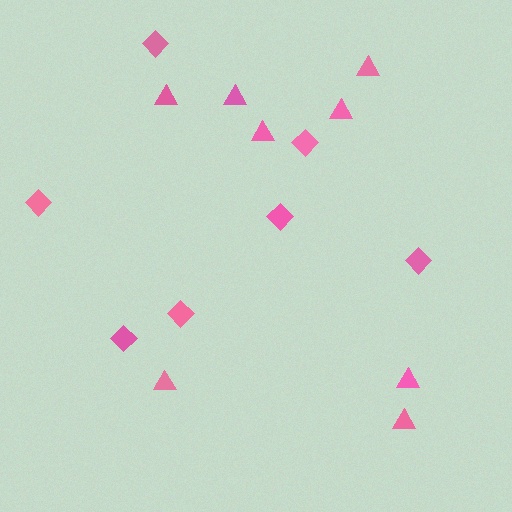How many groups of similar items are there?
There are 2 groups: one group of triangles (8) and one group of diamonds (7).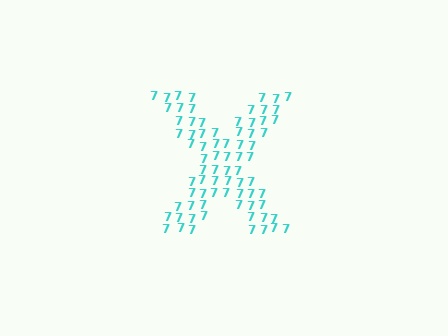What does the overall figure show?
The overall figure shows the letter X.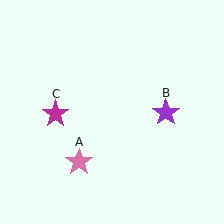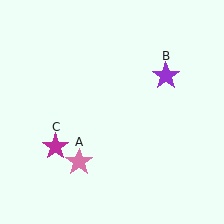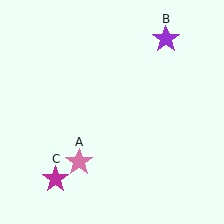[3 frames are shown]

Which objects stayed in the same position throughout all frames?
Pink star (object A) remained stationary.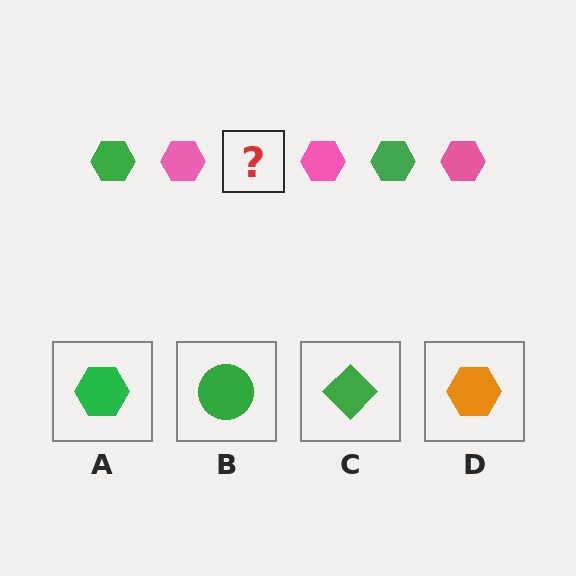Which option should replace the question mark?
Option A.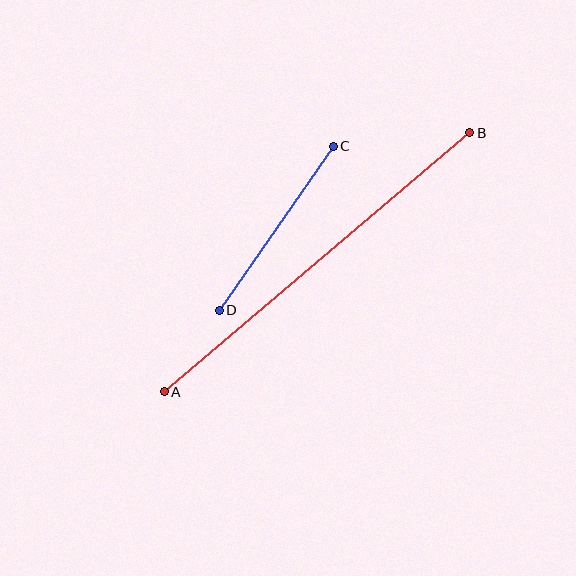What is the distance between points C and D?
The distance is approximately 200 pixels.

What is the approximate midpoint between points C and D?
The midpoint is at approximately (276, 228) pixels.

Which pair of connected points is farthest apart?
Points A and B are farthest apart.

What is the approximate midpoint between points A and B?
The midpoint is at approximately (317, 262) pixels.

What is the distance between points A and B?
The distance is approximately 401 pixels.